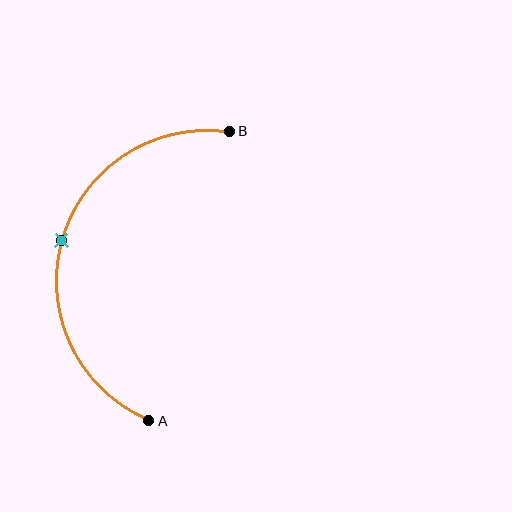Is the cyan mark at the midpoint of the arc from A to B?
Yes. The cyan mark lies on the arc at equal arc-length from both A and B — it is the arc midpoint.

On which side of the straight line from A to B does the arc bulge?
The arc bulges to the left of the straight line connecting A and B.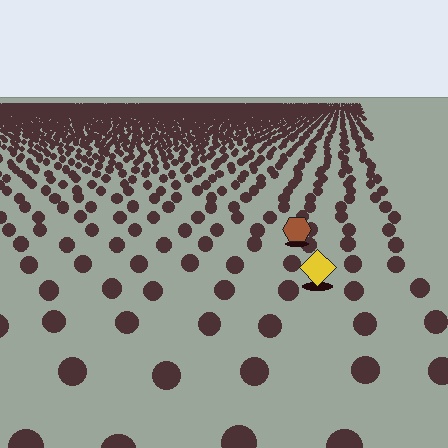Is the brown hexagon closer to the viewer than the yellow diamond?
No. The yellow diamond is closer — you can tell from the texture gradient: the ground texture is coarser near it.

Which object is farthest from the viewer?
The brown hexagon is farthest from the viewer. It appears smaller and the ground texture around it is denser.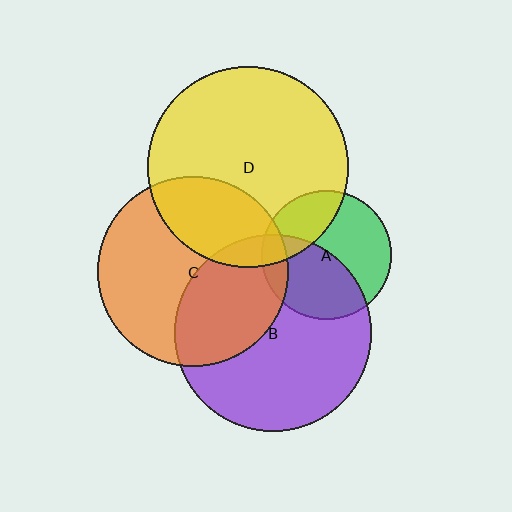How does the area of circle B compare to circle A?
Approximately 2.3 times.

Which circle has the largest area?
Circle D (yellow).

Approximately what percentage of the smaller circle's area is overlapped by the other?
Approximately 5%.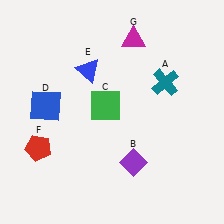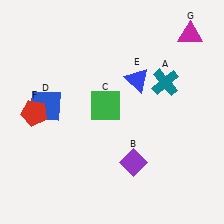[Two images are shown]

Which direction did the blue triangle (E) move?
The blue triangle (E) moved right.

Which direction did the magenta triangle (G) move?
The magenta triangle (G) moved right.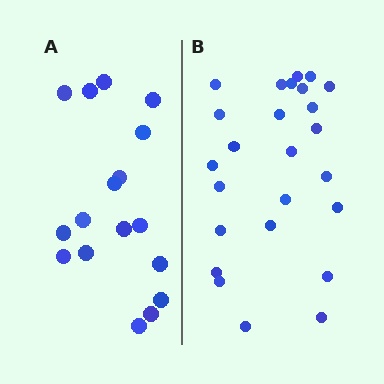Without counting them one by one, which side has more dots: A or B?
Region B (the right region) has more dots.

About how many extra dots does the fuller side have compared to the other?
Region B has roughly 8 or so more dots than region A.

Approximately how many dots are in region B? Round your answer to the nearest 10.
About 20 dots. (The exact count is 25, which rounds to 20.)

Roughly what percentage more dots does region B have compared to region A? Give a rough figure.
About 45% more.